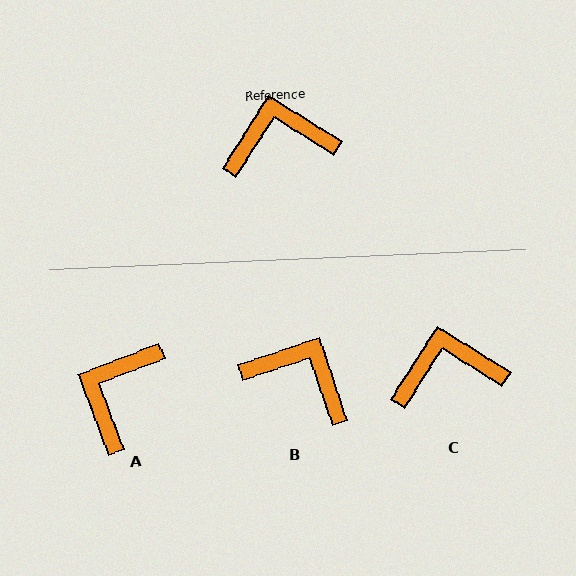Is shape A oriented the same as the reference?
No, it is off by about 53 degrees.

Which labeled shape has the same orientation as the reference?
C.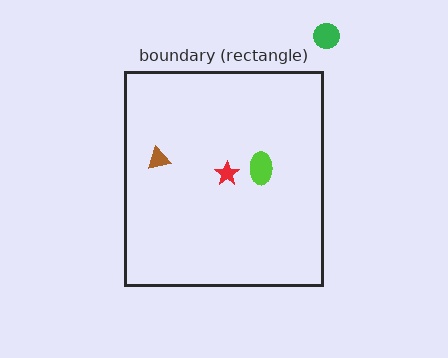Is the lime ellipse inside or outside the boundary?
Inside.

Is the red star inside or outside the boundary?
Inside.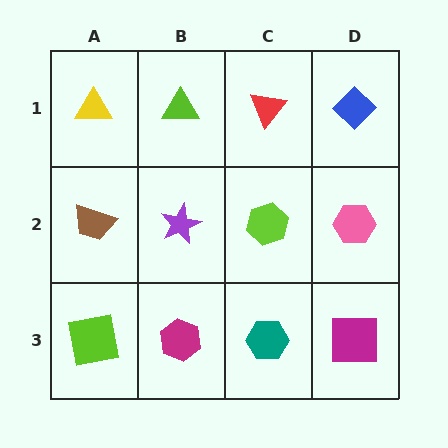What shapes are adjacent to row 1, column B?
A purple star (row 2, column B), a yellow triangle (row 1, column A), a red triangle (row 1, column C).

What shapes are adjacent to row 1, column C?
A lime hexagon (row 2, column C), a lime triangle (row 1, column B), a blue diamond (row 1, column D).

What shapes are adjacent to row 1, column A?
A brown trapezoid (row 2, column A), a lime triangle (row 1, column B).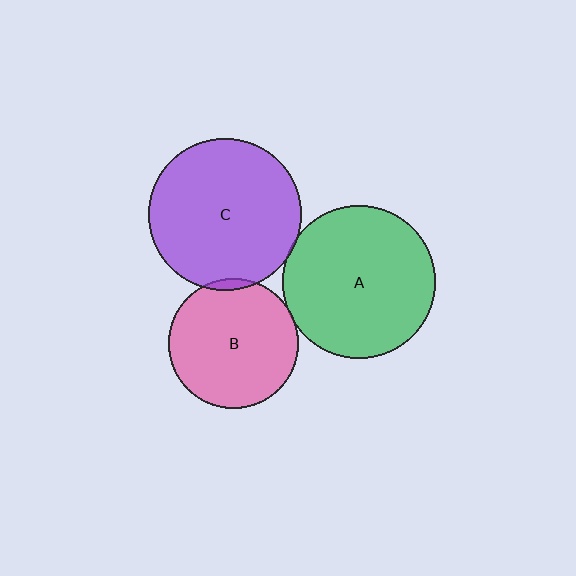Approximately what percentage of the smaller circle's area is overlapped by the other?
Approximately 5%.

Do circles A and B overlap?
Yes.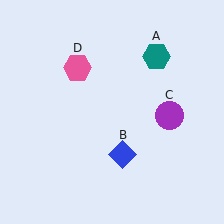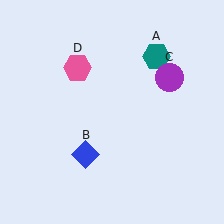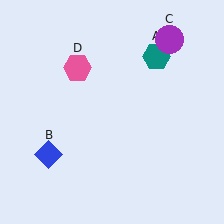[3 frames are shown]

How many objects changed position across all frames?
2 objects changed position: blue diamond (object B), purple circle (object C).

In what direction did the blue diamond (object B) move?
The blue diamond (object B) moved left.